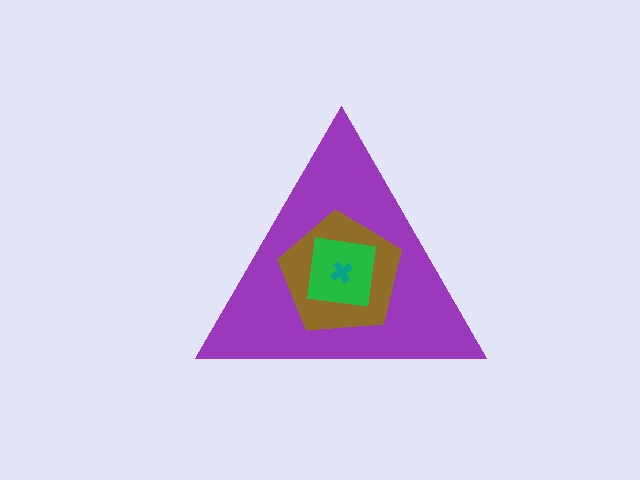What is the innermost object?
The teal cross.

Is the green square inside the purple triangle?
Yes.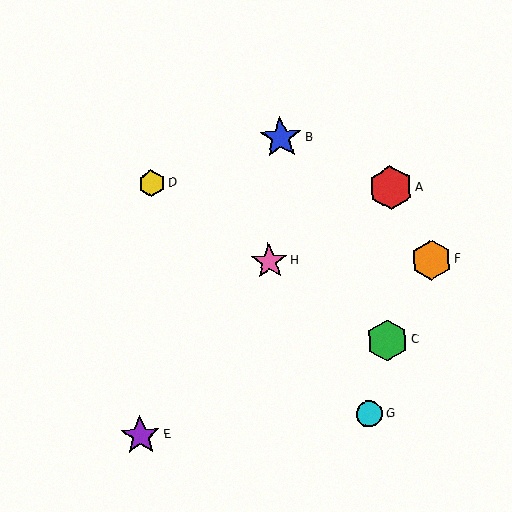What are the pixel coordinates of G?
Object G is at (369, 414).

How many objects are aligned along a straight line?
3 objects (C, D, H) are aligned along a straight line.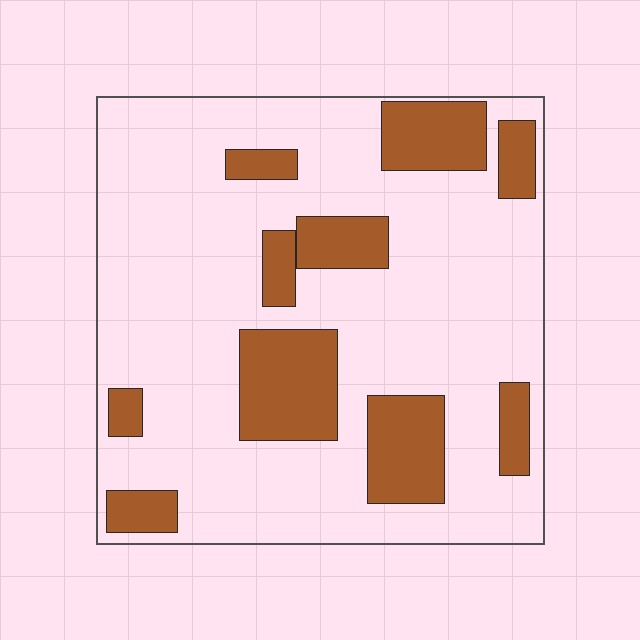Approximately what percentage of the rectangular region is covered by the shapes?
Approximately 25%.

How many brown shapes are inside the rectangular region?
10.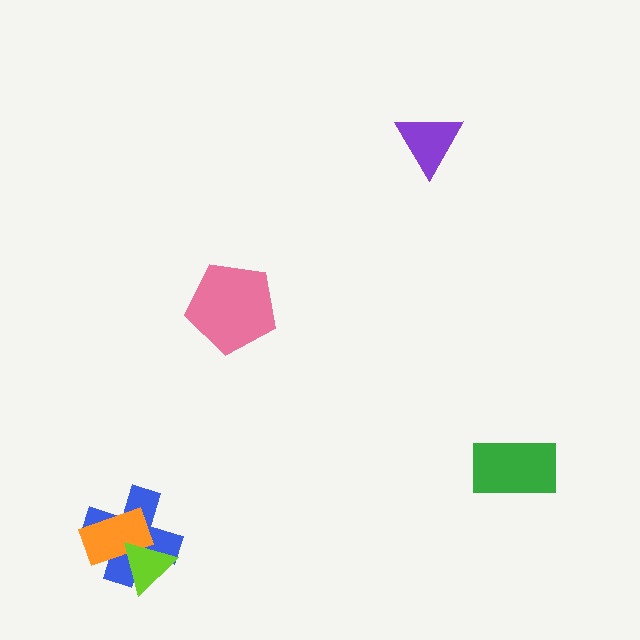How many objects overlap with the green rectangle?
0 objects overlap with the green rectangle.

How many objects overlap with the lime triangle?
2 objects overlap with the lime triangle.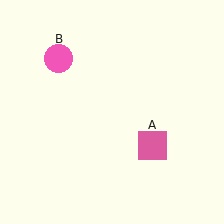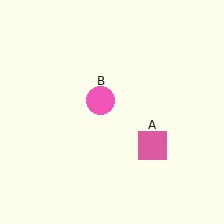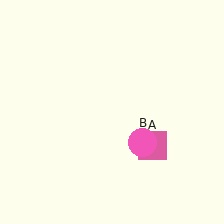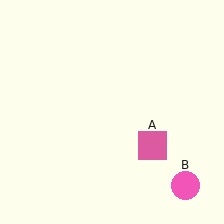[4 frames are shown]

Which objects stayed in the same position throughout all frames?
Pink square (object A) remained stationary.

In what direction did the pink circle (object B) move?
The pink circle (object B) moved down and to the right.